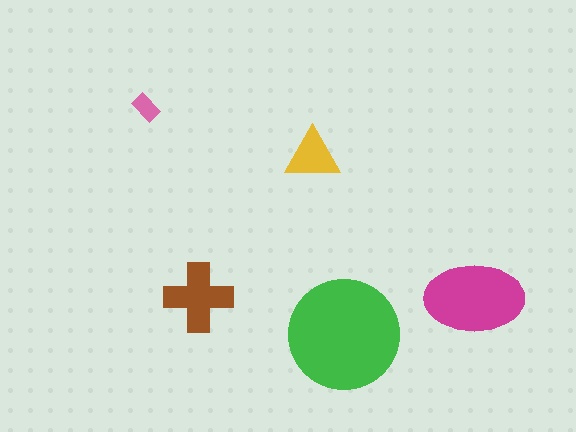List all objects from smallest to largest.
The pink rectangle, the yellow triangle, the brown cross, the magenta ellipse, the green circle.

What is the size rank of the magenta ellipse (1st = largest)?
2nd.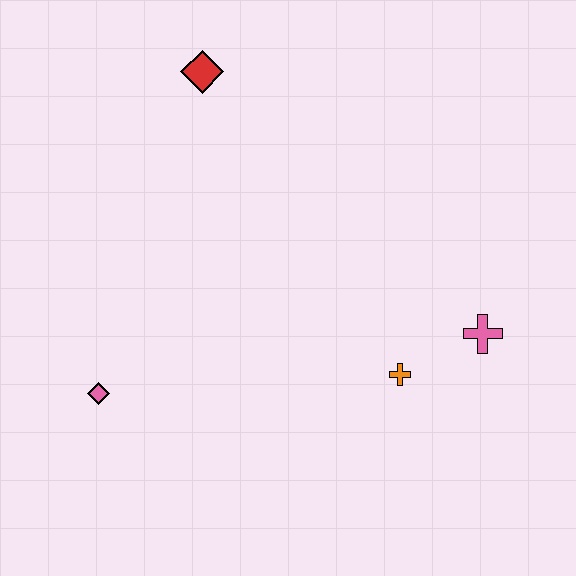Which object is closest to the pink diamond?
The orange cross is closest to the pink diamond.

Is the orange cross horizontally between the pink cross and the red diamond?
Yes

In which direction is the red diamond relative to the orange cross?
The red diamond is above the orange cross.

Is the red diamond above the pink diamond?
Yes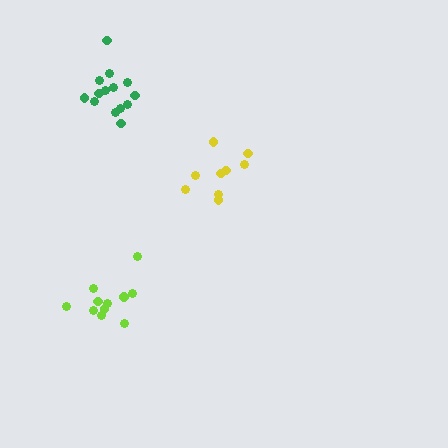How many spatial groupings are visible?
There are 3 spatial groupings.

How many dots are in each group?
Group 1: 14 dots, Group 2: 9 dots, Group 3: 11 dots (34 total).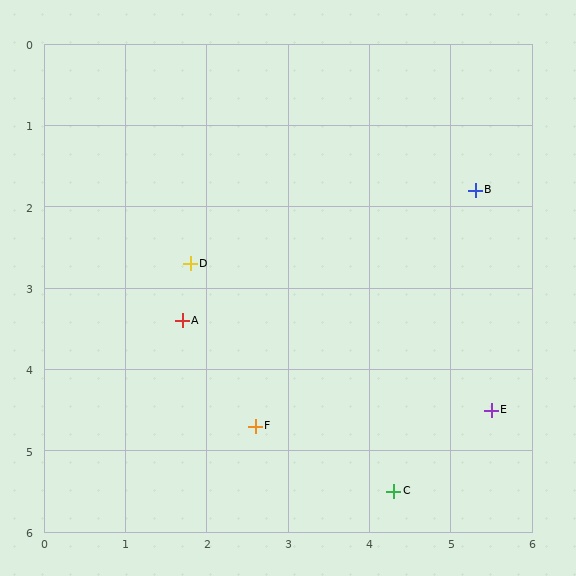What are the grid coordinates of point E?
Point E is at approximately (5.5, 4.5).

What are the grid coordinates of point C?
Point C is at approximately (4.3, 5.5).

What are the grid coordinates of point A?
Point A is at approximately (1.7, 3.4).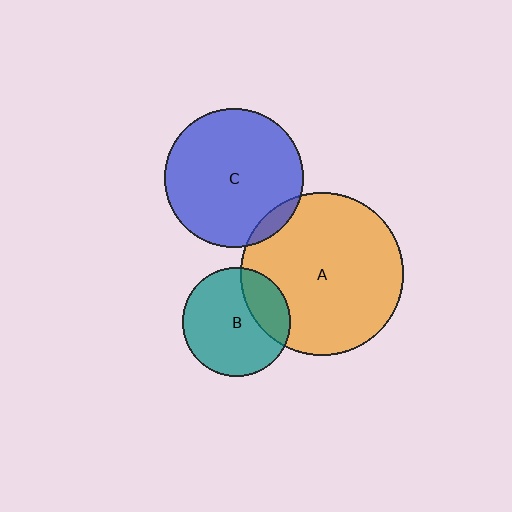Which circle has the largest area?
Circle A (orange).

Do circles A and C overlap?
Yes.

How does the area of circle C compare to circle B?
Approximately 1.6 times.